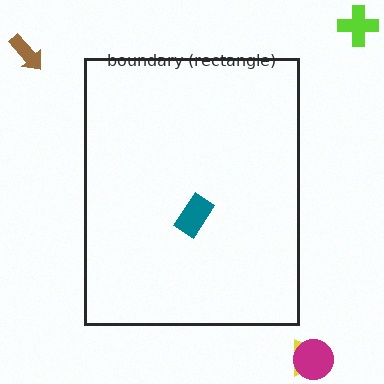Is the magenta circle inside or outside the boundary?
Outside.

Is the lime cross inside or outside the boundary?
Outside.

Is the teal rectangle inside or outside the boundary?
Inside.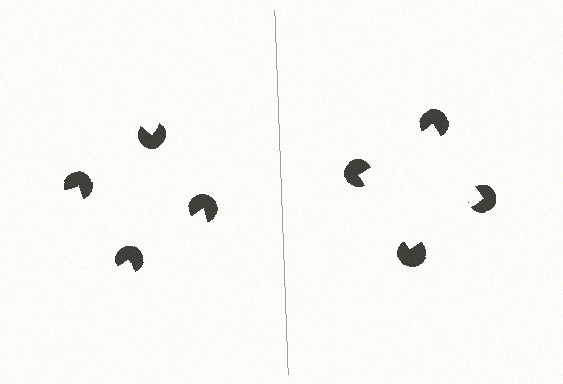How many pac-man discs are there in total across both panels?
8 — 4 on each side.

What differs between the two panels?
The pac-man discs are positioned identically on both sides; only the wedge orientations differ. On the right they align to a square; on the left they are misaligned.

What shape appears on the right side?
An illusory square.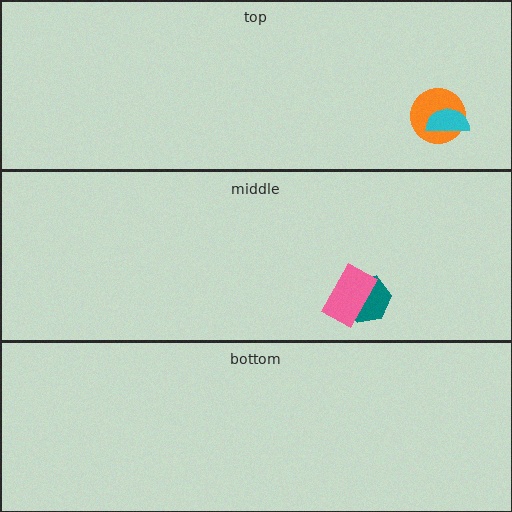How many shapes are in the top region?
2.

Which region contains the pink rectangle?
The middle region.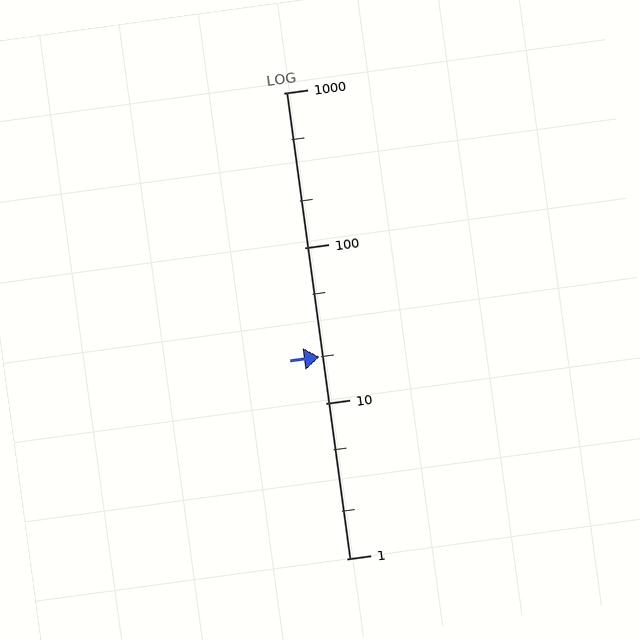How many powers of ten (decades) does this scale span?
The scale spans 3 decades, from 1 to 1000.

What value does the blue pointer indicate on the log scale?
The pointer indicates approximately 20.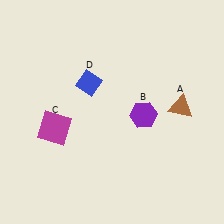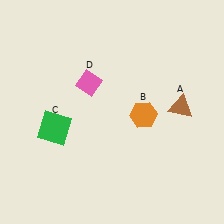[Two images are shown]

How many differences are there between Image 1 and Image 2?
There are 3 differences between the two images.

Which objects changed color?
B changed from purple to orange. C changed from magenta to green. D changed from blue to pink.